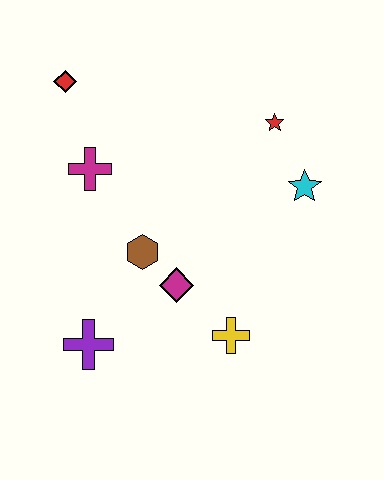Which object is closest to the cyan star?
The red star is closest to the cyan star.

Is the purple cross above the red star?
No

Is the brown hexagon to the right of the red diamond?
Yes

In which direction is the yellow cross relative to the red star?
The yellow cross is below the red star.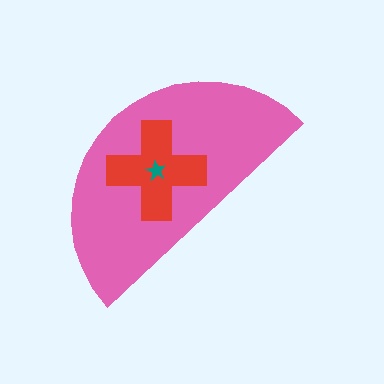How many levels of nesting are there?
3.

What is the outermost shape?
The pink semicircle.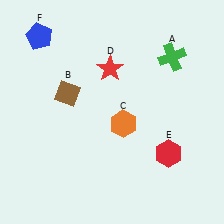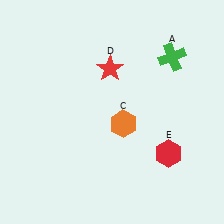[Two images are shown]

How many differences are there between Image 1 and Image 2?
There are 2 differences between the two images.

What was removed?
The blue pentagon (F), the brown diamond (B) were removed in Image 2.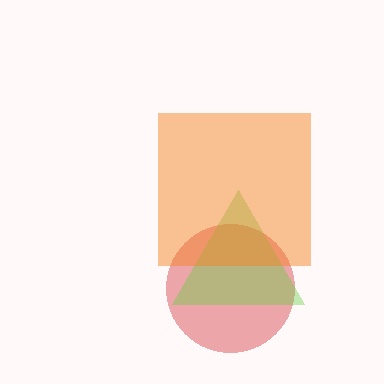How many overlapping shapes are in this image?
There are 3 overlapping shapes in the image.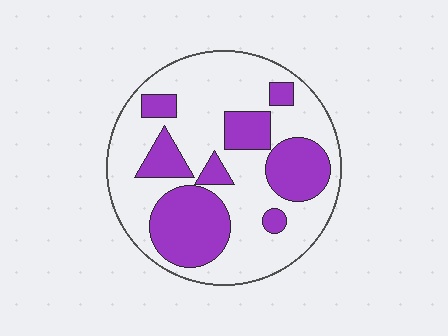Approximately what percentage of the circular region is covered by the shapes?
Approximately 35%.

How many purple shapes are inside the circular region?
8.